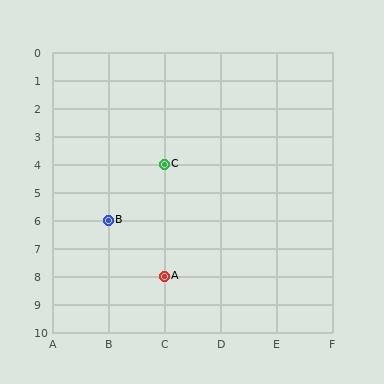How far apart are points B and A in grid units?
Points B and A are 1 column and 2 rows apart (about 2.2 grid units diagonally).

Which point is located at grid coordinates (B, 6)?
Point B is at (B, 6).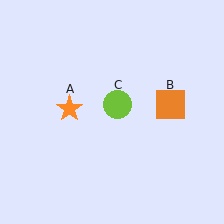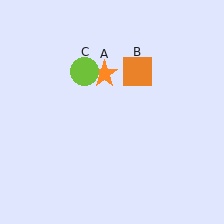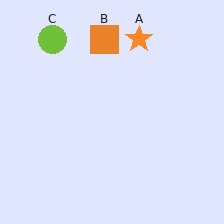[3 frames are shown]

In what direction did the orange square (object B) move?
The orange square (object B) moved up and to the left.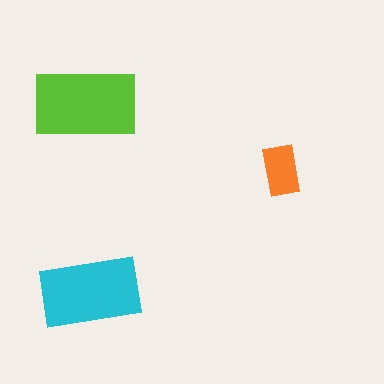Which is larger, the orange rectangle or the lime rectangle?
The lime one.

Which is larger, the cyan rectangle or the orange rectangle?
The cyan one.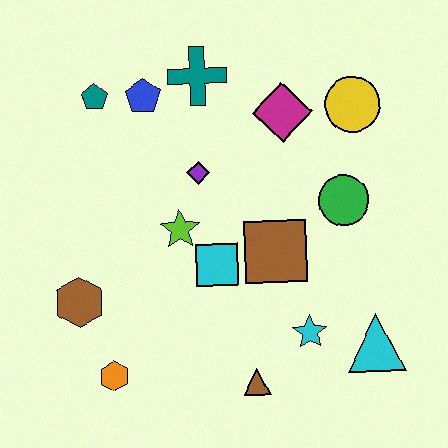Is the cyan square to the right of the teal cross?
Yes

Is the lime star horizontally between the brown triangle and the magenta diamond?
No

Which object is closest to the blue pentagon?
The teal pentagon is closest to the blue pentagon.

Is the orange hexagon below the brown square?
Yes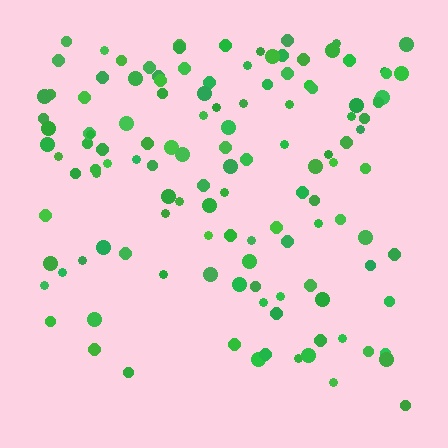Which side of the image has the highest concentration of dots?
The top.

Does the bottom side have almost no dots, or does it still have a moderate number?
Still a moderate number, just noticeably fewer than the top.